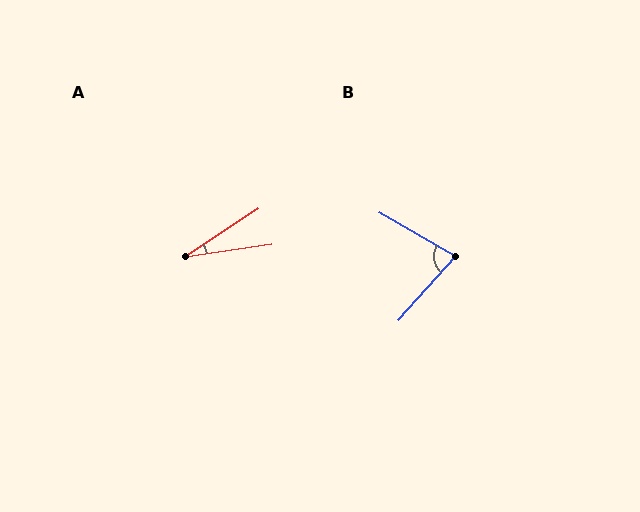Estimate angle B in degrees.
Approximately 78 degrees.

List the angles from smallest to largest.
A (26°), B (78°).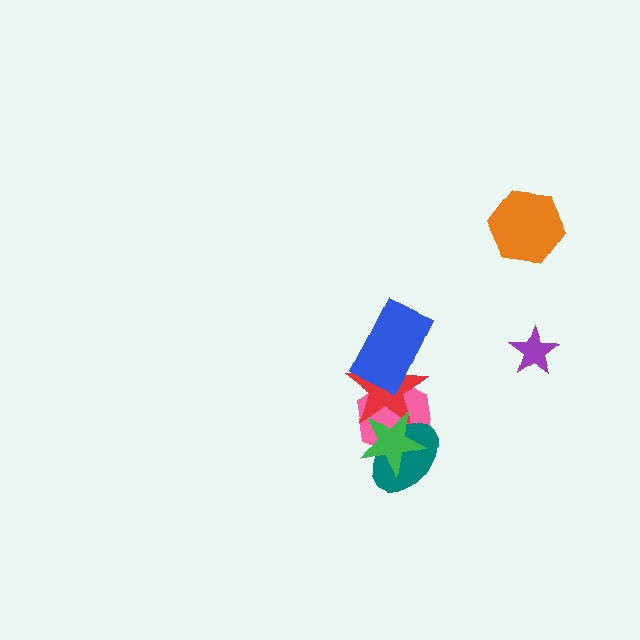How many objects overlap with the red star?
4 objects overlap with the red star.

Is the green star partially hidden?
No, no other shape covers it.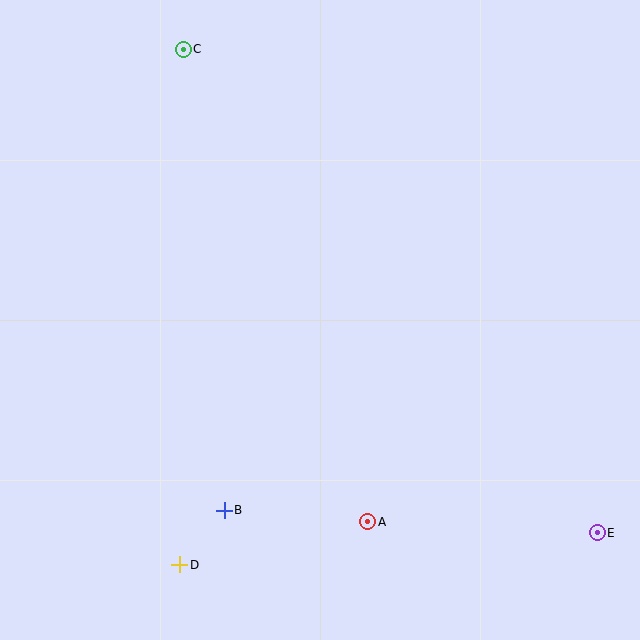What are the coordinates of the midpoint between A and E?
The midpoint between A and E is at (482, 527).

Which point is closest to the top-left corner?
Point C is closest to the top-left corner.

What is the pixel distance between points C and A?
The distance between C and A is 507 pixels.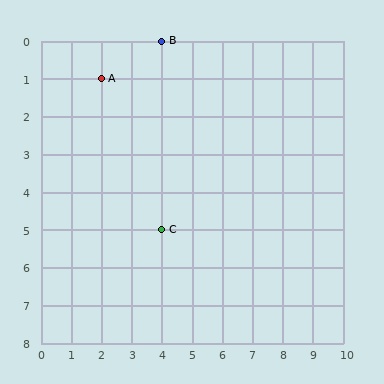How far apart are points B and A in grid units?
Points B and A are 2 columns and 1 row apart (about 2.2 grid units diagonally).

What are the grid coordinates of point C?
Point C is at grid coordinates (4, 5).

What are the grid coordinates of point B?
Point B is at grid coordinates (4, 0).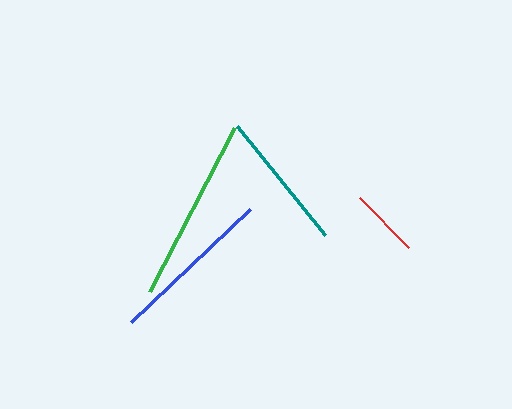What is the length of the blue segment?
The blue segment is approximately 165 pixels long.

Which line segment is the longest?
The green line is the longest at approximately 184 pixels.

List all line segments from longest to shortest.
From longest to shortest: green, blue, teal, red.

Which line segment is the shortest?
The red line is the shortest at approximately 71 pixels.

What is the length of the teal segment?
The teal segment is approximately 140 pixels long.